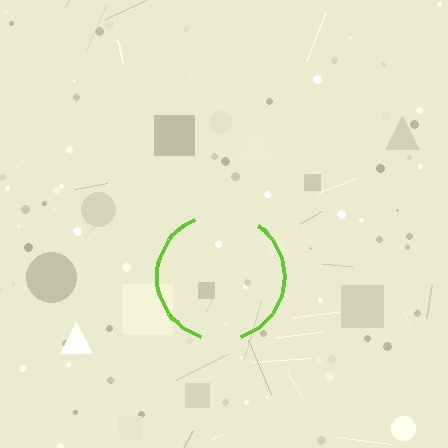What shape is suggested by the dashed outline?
The dashed outline suggests a circle.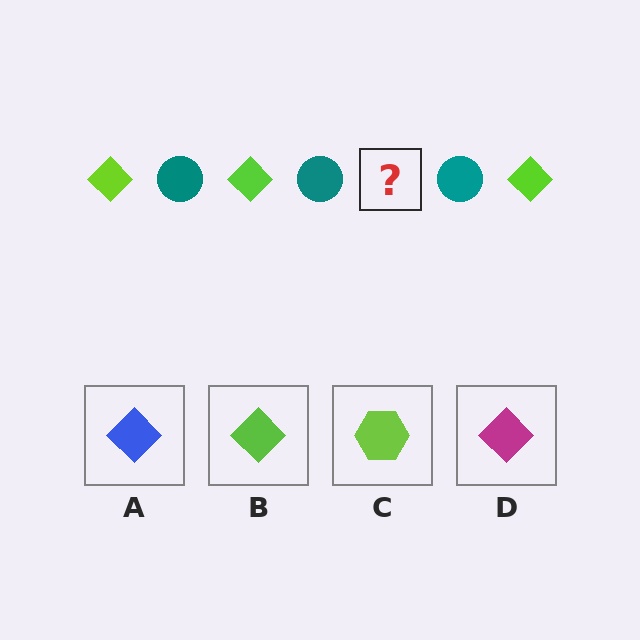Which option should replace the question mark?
Option B.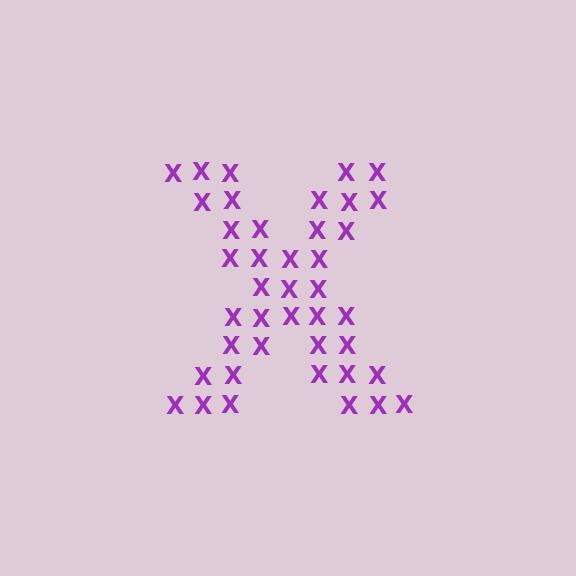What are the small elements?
The small elements are letter X's.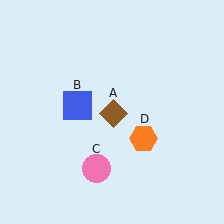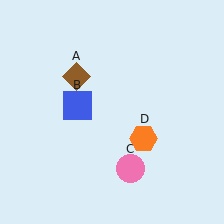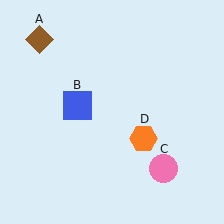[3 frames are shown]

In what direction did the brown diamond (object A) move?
The brown diamond (object A) moved up and to the left.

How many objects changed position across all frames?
2 objects changed position: brown diamond (object A), pink circle (object C).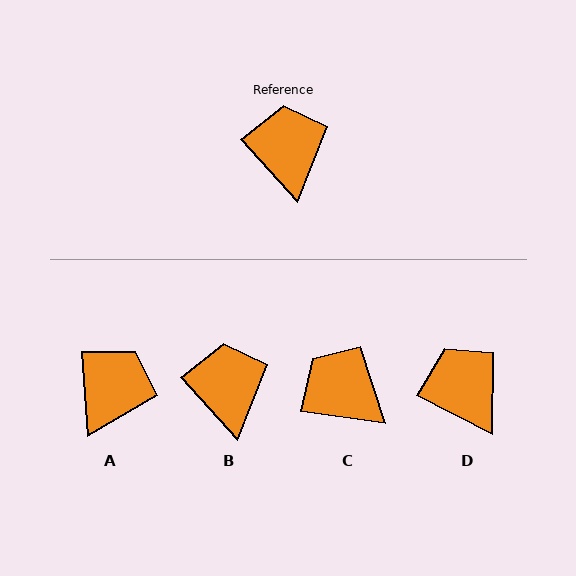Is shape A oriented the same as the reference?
No, it is off by about 38 degrees.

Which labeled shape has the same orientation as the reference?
B.